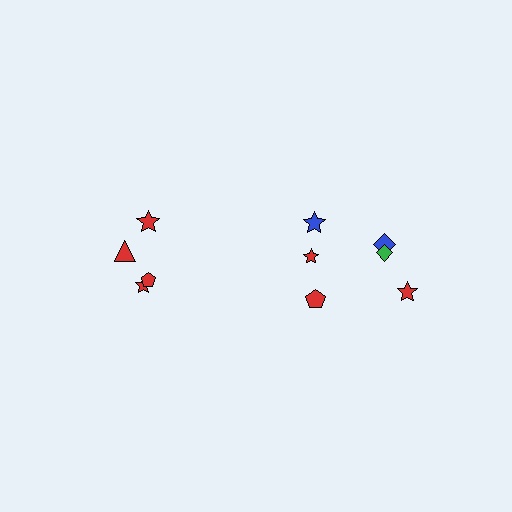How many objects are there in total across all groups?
There are 10 objects.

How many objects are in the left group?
There are 4 objects.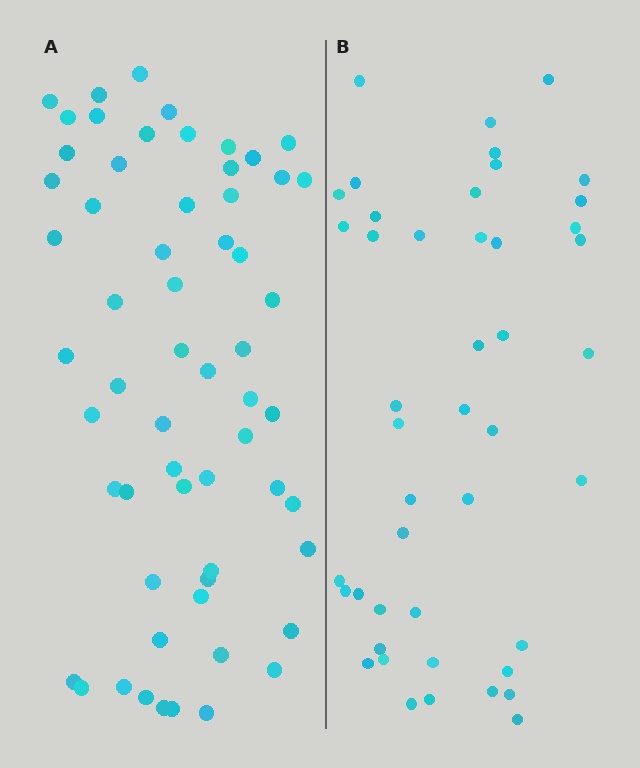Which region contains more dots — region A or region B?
Region A (the left region) has more dots.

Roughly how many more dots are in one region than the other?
Region A has approximately 15 more dots than region B.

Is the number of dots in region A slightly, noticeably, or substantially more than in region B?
Region A has noticeably more, but not dramatically so. The ratio is roughly 1.3 to 1.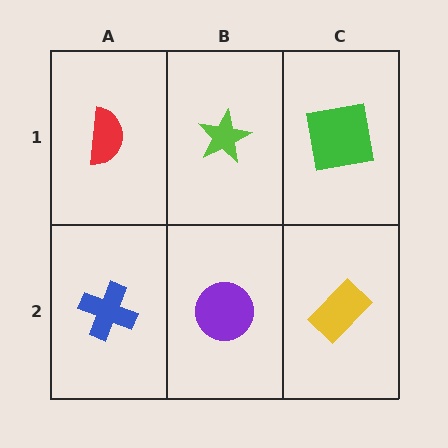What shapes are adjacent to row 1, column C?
A yellow rectangle (row 2, column C), a lime star (row 1, column B).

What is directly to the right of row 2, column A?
A purple circle.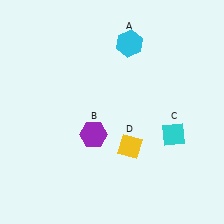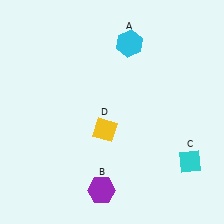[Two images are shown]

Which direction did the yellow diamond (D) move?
The yellow diamond (D) moved left.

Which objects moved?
The objects that moved are: the purple hexagon (B), the cyan diamond (C), the yellow diamond (D).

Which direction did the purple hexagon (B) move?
The purple hexagon (B) moved down.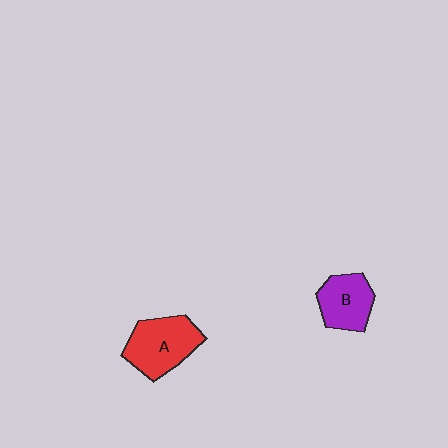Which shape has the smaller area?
Shape B (purple).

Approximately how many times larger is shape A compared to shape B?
Approximately 1.3 times.